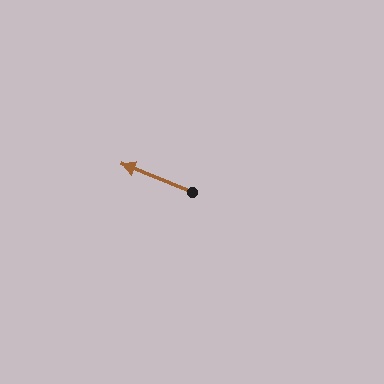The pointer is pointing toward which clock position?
Roughly 10 o'clock.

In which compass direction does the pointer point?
West.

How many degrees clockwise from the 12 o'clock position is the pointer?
Approximately 292 degrees.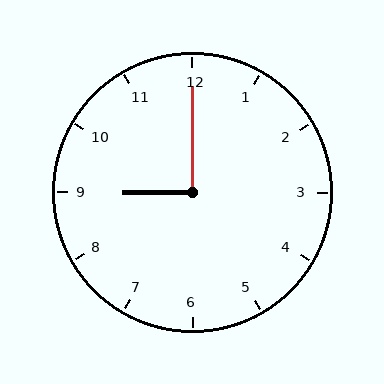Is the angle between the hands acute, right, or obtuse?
It is right.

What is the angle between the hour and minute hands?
Approximately 90 degrees.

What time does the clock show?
9:00.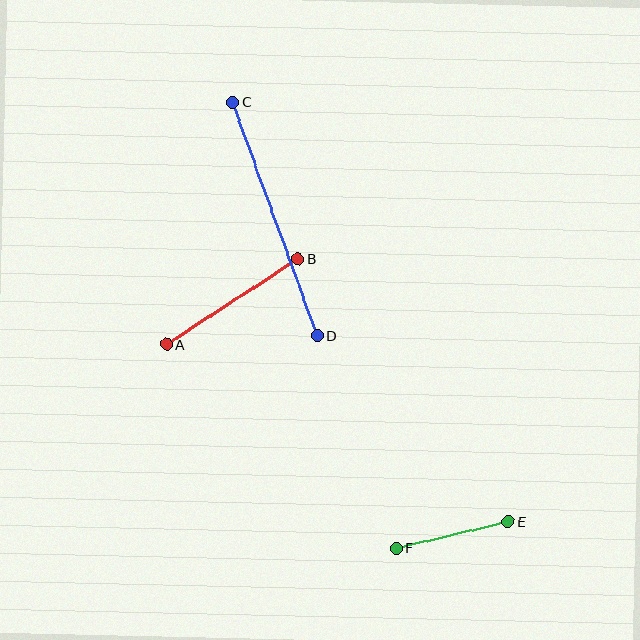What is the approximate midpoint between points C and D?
The midpoint is at approximately (275, 219) pixels.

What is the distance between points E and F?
The distance is approximately 115 pixels.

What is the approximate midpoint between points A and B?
The midpoint is at approximately (233, 302) pixels.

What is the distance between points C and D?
The distance is approximately 249 pixels.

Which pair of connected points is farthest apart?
Points C and D are farthest apart.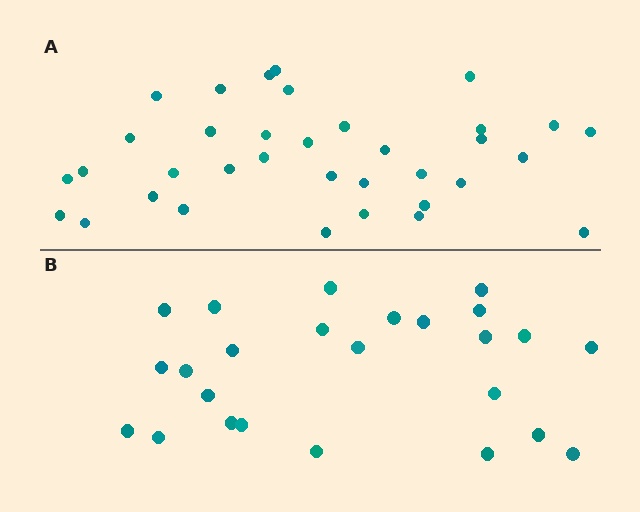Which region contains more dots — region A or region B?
Region A (the top region) has more dots.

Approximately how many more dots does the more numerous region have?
Region A has roughly 10 or so more dots than region B.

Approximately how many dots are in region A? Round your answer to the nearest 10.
About 40 dots. (The exact count is 35, which rounds to 40.)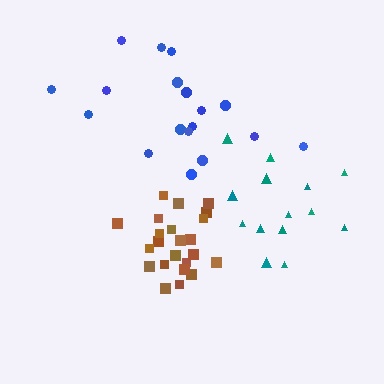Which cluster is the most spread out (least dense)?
Blue.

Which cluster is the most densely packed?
Brown.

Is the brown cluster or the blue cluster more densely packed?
Brown.